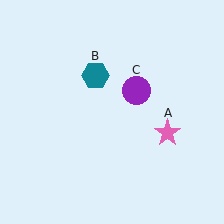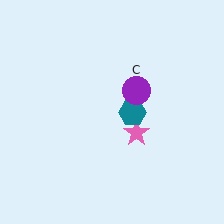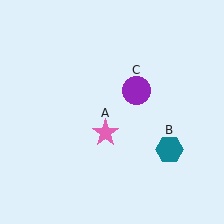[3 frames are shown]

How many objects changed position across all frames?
2 objects changed position: pink star (object A), teal hexagon (object B).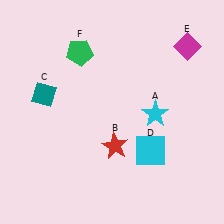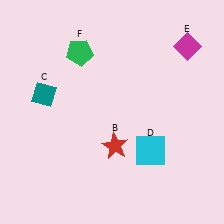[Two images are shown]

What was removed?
The cyan star (A) was removed in Image 2.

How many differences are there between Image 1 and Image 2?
There is 1 difference between the two images.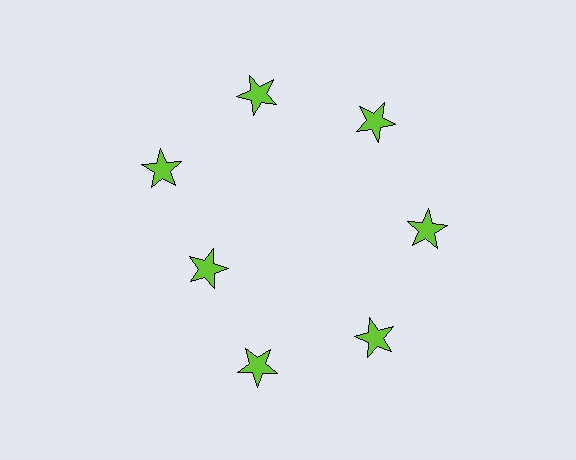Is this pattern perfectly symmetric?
No. The 7 lime stars are arranged in a ring, but one element near the 8 o'clock position is pulled inward toward the center, breaking the 7-fold rotational symmetry.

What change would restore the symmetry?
The symmetry would be restored by moving it outward, back onto the ring so that all 7 stars sit at equal angles and equal distance from the center.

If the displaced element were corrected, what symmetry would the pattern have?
It would have 7-fold rotational symmetry — the pattern would map onto itself every 51 degrees.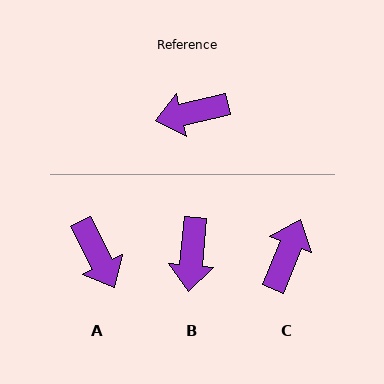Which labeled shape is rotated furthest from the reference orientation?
C, about 124 degrees away.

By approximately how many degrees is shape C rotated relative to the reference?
Approximately 124 degrees clockwise.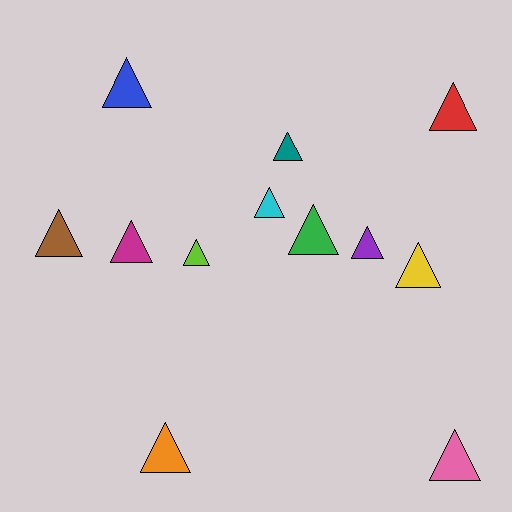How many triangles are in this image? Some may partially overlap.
There are 12 triangles.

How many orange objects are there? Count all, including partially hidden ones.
There is 1 orange object.